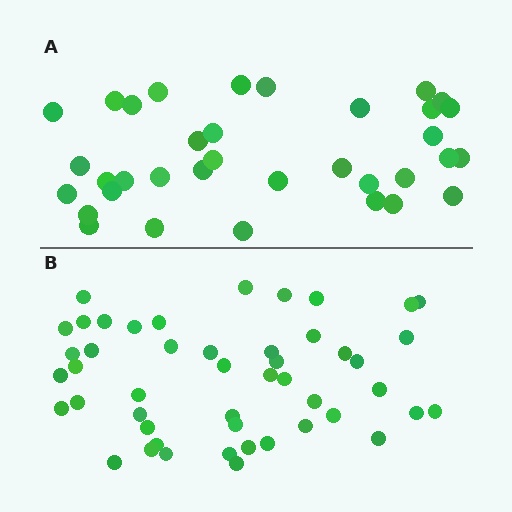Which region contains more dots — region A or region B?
Region B (the bottom region) has more dots.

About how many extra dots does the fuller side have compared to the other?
Region B has approximately 15 more dots than region A.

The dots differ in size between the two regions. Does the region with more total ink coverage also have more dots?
No. Region A has more total ink coverage because its dots are larger, but region B actually contains more individual dots. Total area can be misleading — the number of items is what matters here.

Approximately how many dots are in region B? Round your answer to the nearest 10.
About 50 dots. (The exact count is 48, which rounds to 50.)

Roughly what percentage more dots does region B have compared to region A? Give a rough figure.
About 35% more.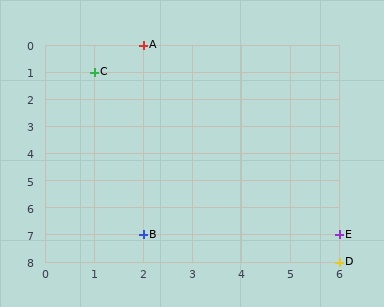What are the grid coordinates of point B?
Point B is at grid coordinates (2, 7).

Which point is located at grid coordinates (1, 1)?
Point C is at (1, 1).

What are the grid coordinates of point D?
Point D is at grid coordinates (6, 8).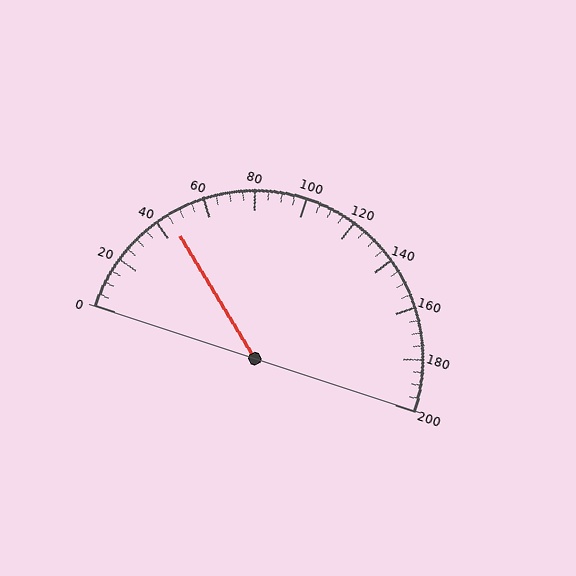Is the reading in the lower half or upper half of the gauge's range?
The reading is in the lower half of the range (0 to 200).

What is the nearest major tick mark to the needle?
The nearest major tick mark is 40.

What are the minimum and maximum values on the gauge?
The gauge ranges from 0 to 200.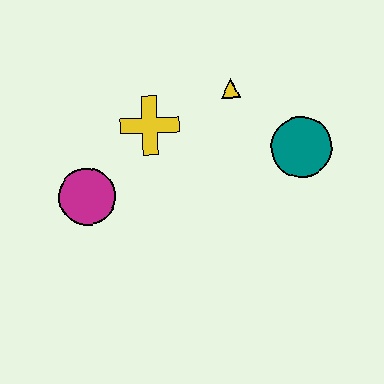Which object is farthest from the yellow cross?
The teal circle is farthest from the yellow cross.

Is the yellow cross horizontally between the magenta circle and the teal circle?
Yes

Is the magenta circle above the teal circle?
No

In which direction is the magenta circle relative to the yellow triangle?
The magenta circle is to the left of the yellow triangle.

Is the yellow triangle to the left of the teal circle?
Yes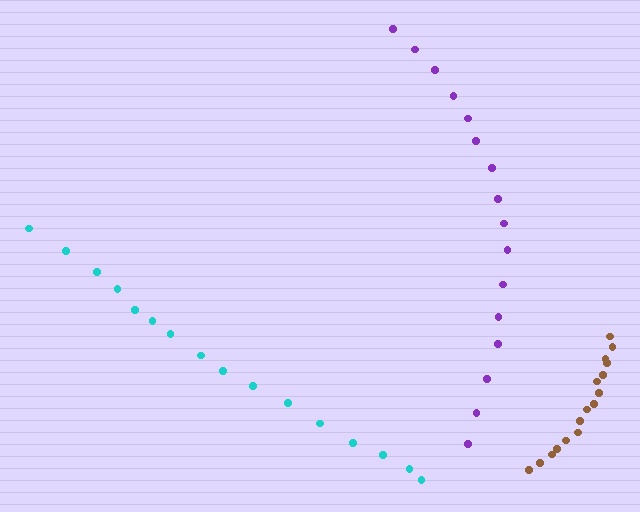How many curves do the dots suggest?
There are 3 distinct paths.